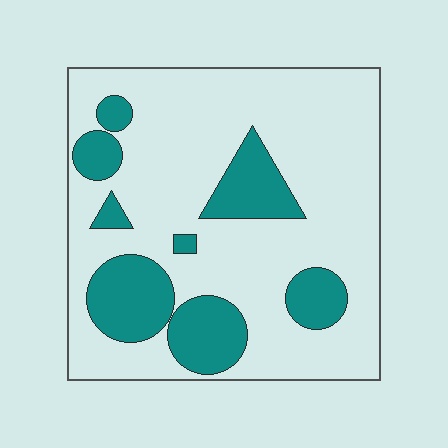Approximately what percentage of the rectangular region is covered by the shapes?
Approximately 25%.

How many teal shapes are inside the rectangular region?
8.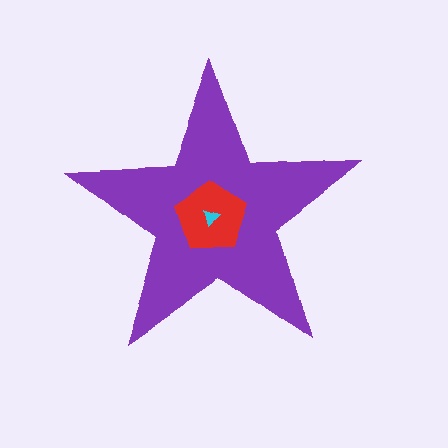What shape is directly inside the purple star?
The red pentagon.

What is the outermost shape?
The purple star.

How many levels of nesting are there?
3.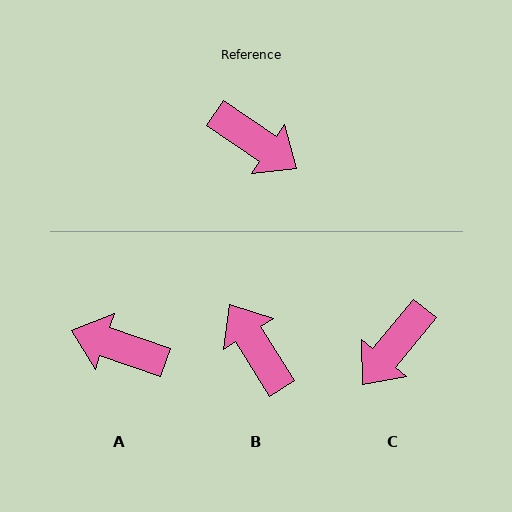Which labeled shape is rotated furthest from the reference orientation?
A, about 164 degrees away.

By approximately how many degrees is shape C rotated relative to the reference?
Approximately 95 degrees clockwise.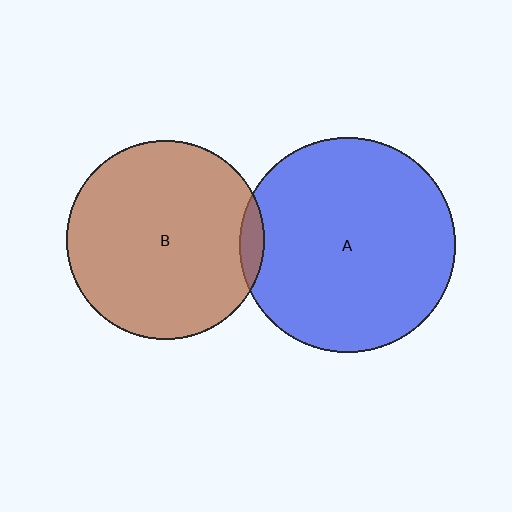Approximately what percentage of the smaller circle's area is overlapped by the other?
Approximately 5%.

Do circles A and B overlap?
Yes.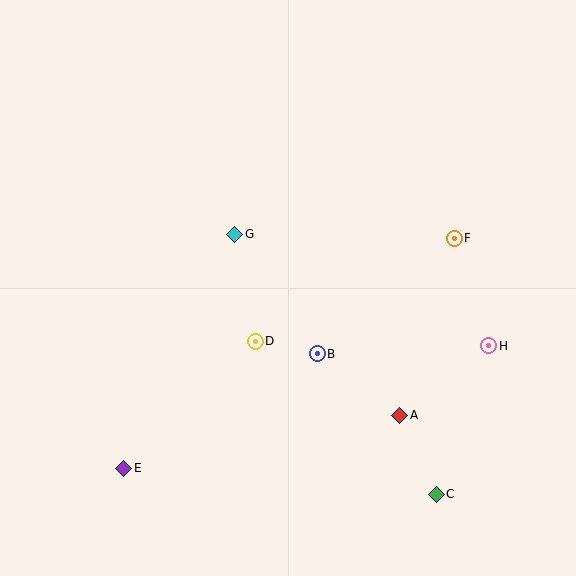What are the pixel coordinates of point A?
Point A is at (400, 415).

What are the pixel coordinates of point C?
Point C is at (436, 494).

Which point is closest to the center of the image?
Point D at (255, 341) is closest to the center.